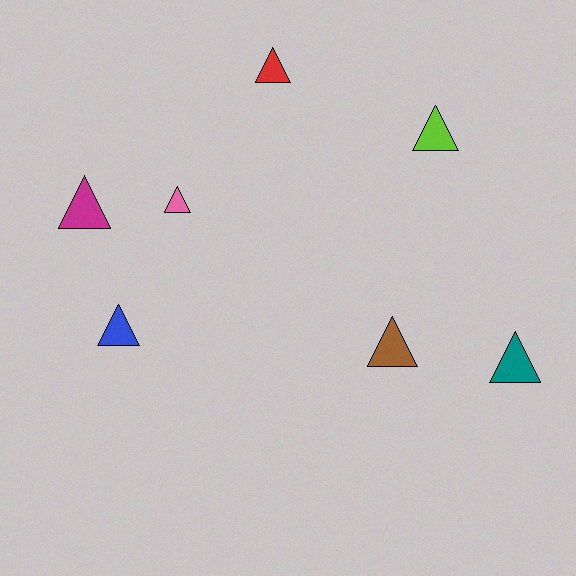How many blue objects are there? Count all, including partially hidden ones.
There is 1 blue object.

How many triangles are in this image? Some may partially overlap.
There are 7 triangles.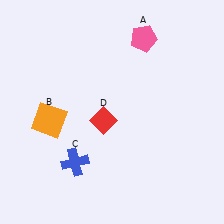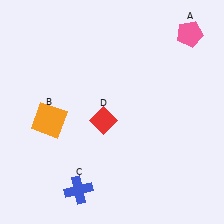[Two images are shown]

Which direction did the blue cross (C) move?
The blue cross (C) moved down.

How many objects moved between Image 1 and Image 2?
2 objects moved between the two images.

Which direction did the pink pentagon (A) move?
The pink pentagon (A) moved right.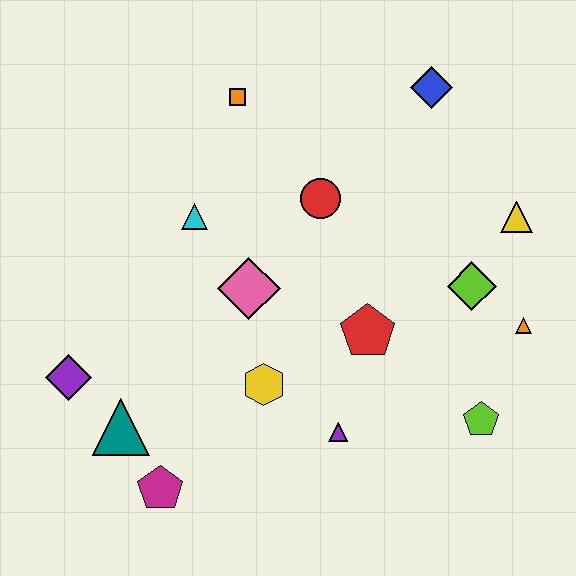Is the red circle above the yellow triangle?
Yes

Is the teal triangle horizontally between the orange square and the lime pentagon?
No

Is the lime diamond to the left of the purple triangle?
No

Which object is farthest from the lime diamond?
The purple diamond is farthest from the lime diamond.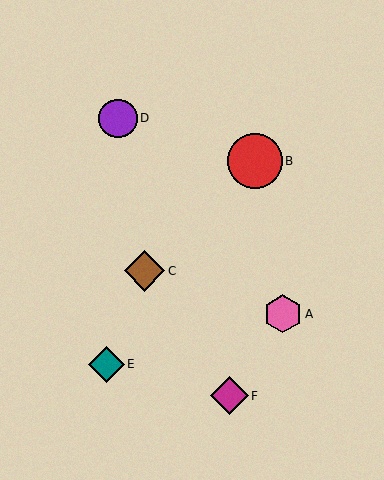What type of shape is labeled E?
Shape E is a teal diamond.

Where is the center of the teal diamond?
The center of the teal diamond is at (106, 364).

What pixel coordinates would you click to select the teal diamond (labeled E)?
Click at (106, 364) to select the teal diamond E.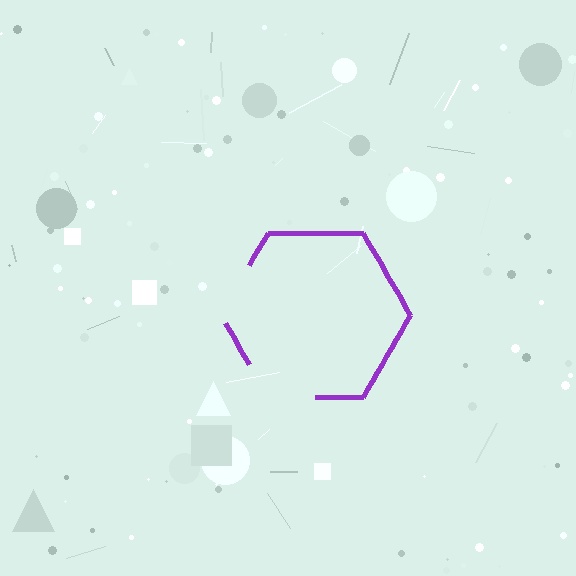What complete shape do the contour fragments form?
The contour fragments form a hexagon.